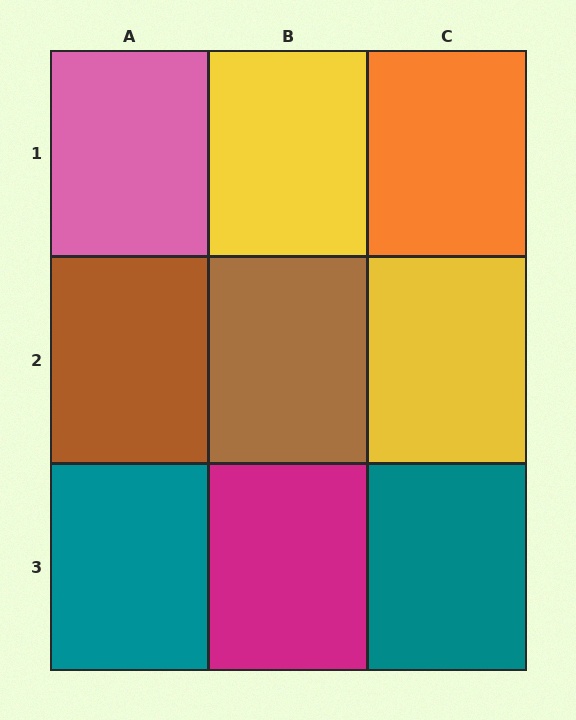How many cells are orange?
1 cell is orange.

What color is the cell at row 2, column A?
Brown.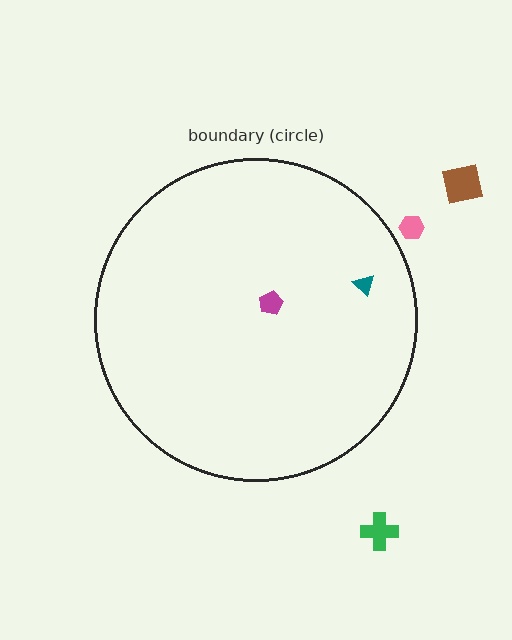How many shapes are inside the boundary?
2 inside, 3 outside.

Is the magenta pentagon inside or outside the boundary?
Inside.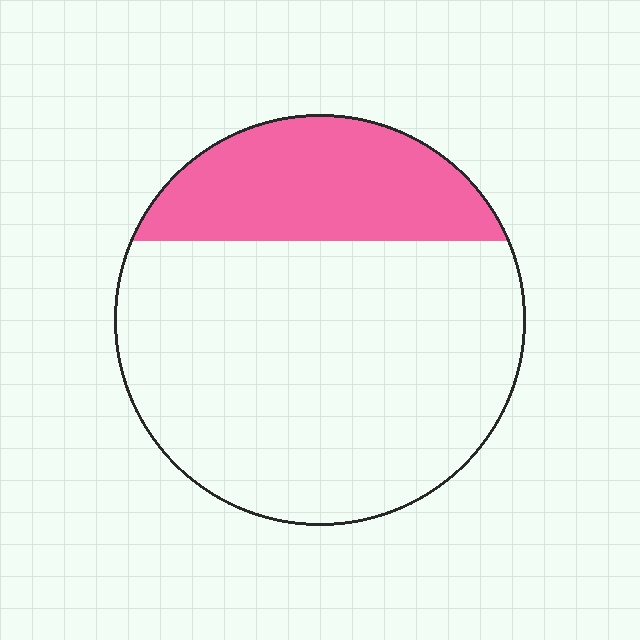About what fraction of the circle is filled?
About one quarter (1/4).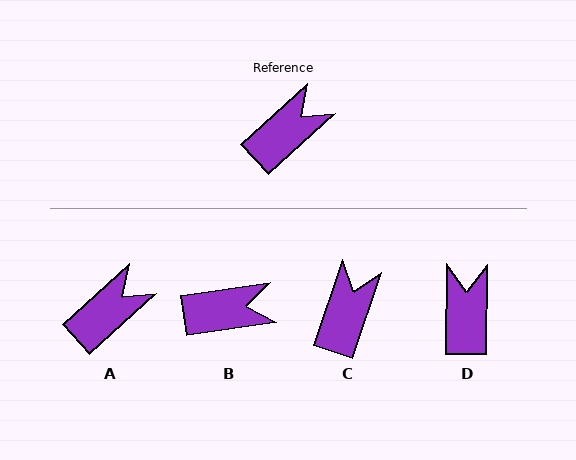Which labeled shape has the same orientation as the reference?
A.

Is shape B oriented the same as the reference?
No, it is off by about 34 degrees.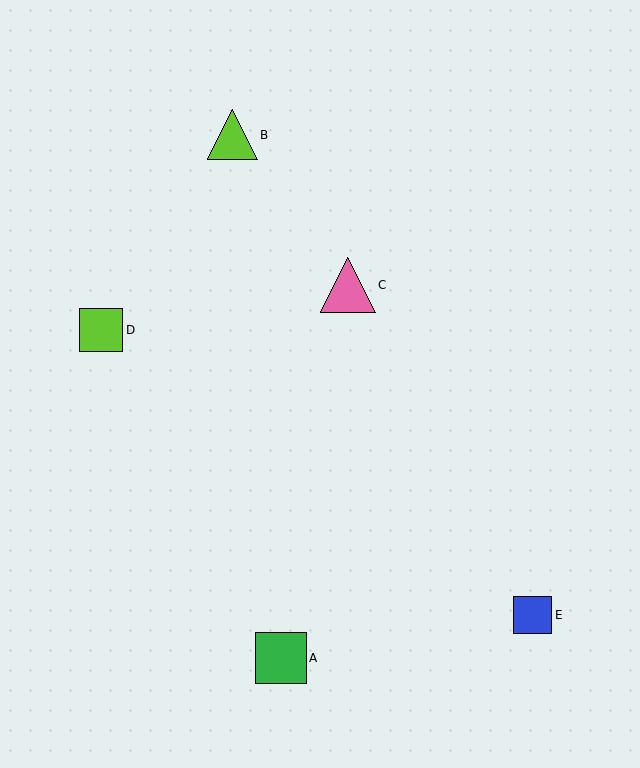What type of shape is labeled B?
Shape B is a lime triangle.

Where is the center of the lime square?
The center of the lime square is at (101, 330).